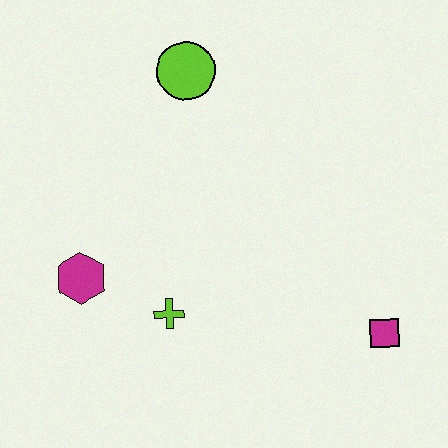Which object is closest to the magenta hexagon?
The lime cross is closest to the magenta hexagon.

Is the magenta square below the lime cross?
Yes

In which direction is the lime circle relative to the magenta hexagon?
The lime circle is above the magenta hexagon.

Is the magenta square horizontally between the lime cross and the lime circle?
No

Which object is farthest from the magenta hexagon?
The magenta square is farthest from the magenta hexagon.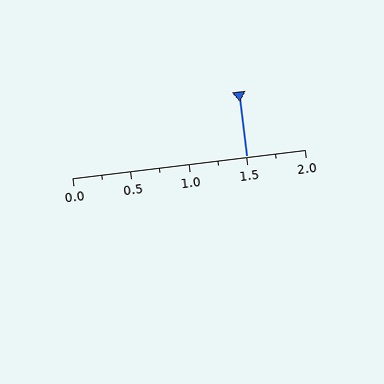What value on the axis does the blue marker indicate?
The marker indicates approximately 1.5.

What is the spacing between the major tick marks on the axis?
The major ticks are spaced 0.5 apart.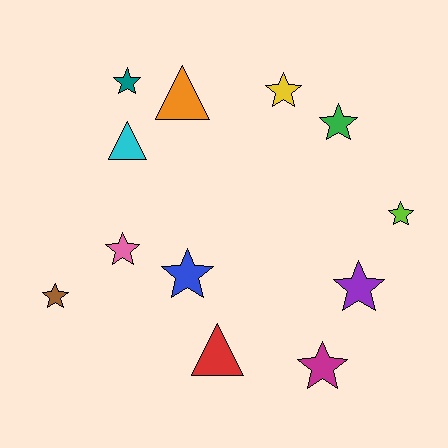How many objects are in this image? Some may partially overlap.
There are 12 objects.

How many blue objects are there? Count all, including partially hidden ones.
There is 1 blue object.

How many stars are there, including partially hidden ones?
There are 9 stars.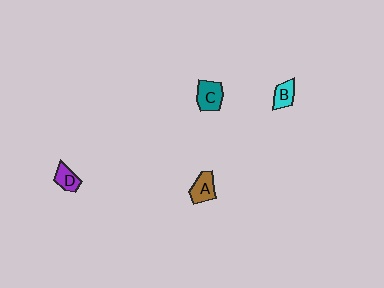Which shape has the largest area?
Shape C (teal).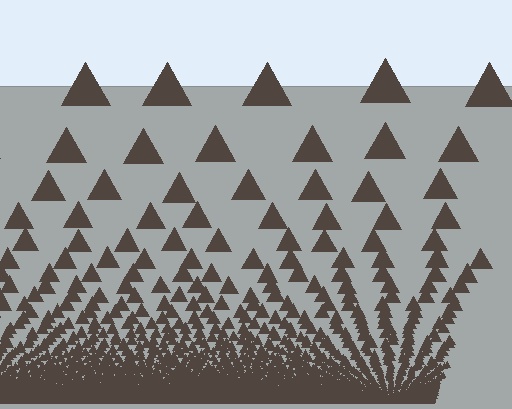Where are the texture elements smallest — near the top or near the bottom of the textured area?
Near the bottom.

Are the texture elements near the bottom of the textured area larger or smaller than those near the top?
Smaller. The gradient is inverted — elements near the bottom are smaller and denser.